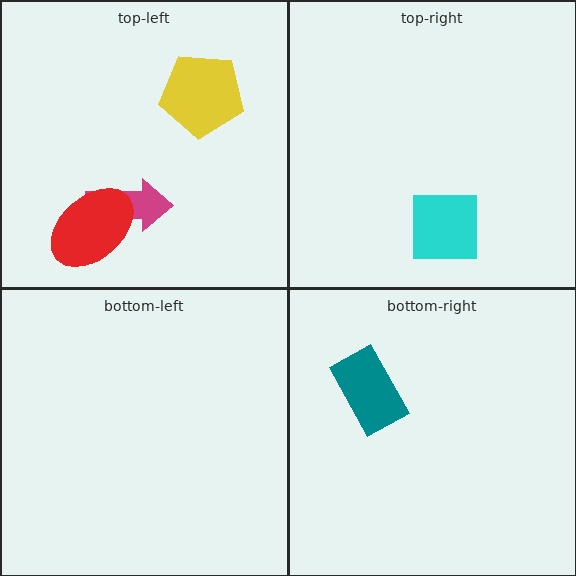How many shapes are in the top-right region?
1.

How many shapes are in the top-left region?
3.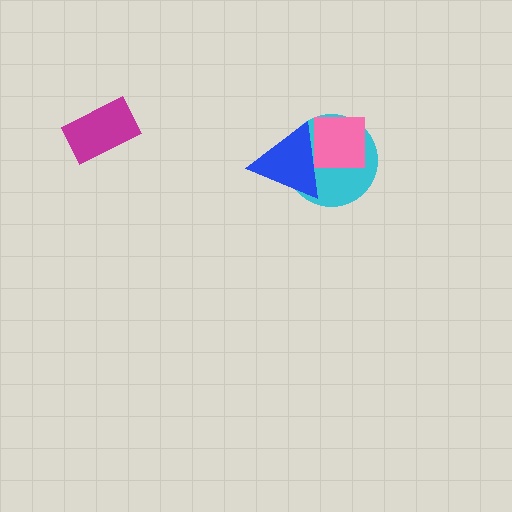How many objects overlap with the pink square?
2 objects overlap with the pink square.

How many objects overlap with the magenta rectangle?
0 objects overlap with the magenta rectangle.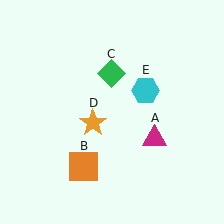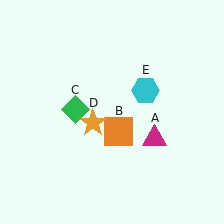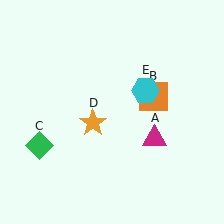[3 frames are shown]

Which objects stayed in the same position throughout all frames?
Magenta triangle (object A) and orange star (object D) and cyan hexagon (object E) remained stationary.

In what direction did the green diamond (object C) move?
The green diamond (object C) moved down and to the left.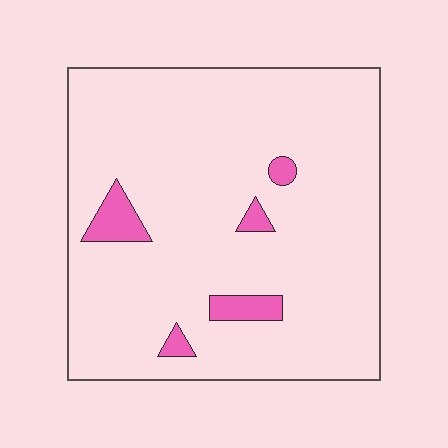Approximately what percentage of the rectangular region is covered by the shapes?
Approximately 5%.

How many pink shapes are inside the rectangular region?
5.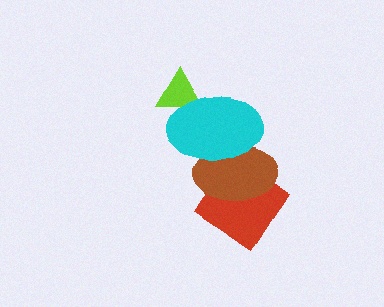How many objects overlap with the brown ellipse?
2 objects overlap with the brown ellipse.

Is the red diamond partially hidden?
Yes, it is partially covered by another shape.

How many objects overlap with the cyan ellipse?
2 objects overlap with the cyan ellipse.